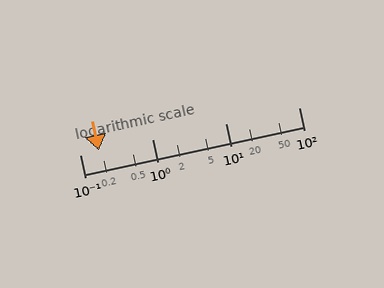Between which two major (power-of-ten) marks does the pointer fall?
The pointer is between 0.1 and 1.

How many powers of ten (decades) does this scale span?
The scale spans 3 decades, from 0.1 to 100.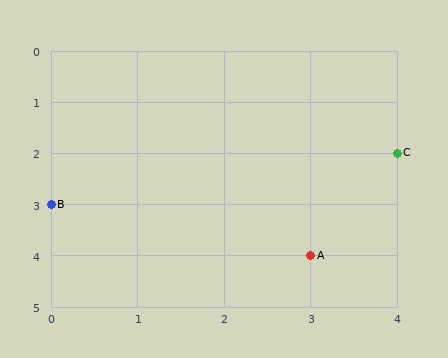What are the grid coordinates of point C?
Point C is at grid coordinates (4, 2).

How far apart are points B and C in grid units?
Points B and C are 4 columns and 1 row apart (about 4.1 grid units diagonally).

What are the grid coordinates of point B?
Point B is at grid coordinates (0, 3).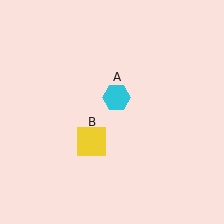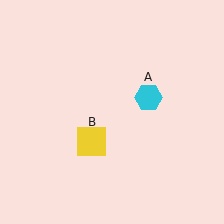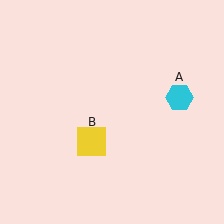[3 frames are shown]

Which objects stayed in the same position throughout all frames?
Yellow square (object B) remained stationary.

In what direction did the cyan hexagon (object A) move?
The cyan hexagon (object A) moved right.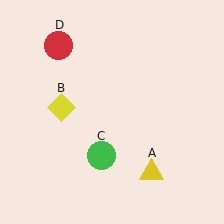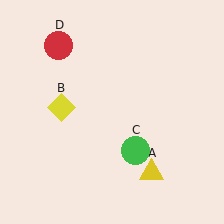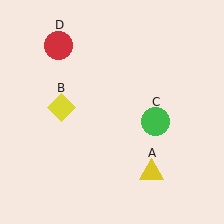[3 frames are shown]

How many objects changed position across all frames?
1 object changed position: green circle (object C).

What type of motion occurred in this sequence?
The green circle (object C) rotated counterclockwise around the center of the scene.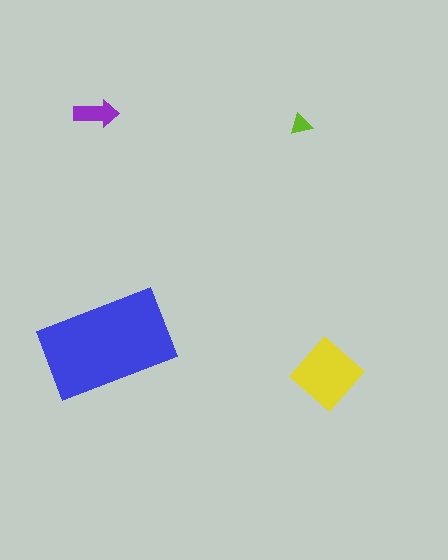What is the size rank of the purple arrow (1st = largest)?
3rd.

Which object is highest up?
The purple arrow is topmost.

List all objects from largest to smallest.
The blue rectangle, the yellow diamond, the purple arrow, the lime triangle.